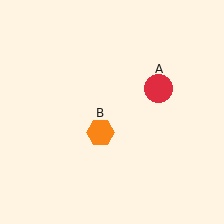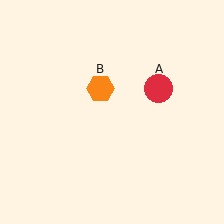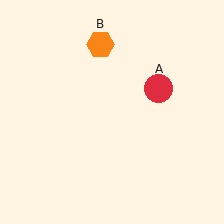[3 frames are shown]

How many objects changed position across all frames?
1 object changed position: orange hexagon (object B).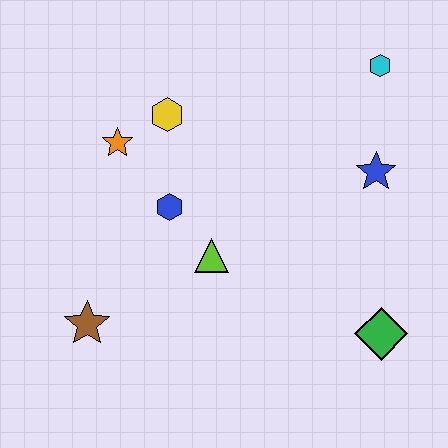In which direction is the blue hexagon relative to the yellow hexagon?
The blue hexagon is below the yellow hexagon.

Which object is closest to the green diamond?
The blue star is closest to the green diamond.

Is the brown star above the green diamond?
Yes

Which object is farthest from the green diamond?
The orange star is farthest from the green diamond.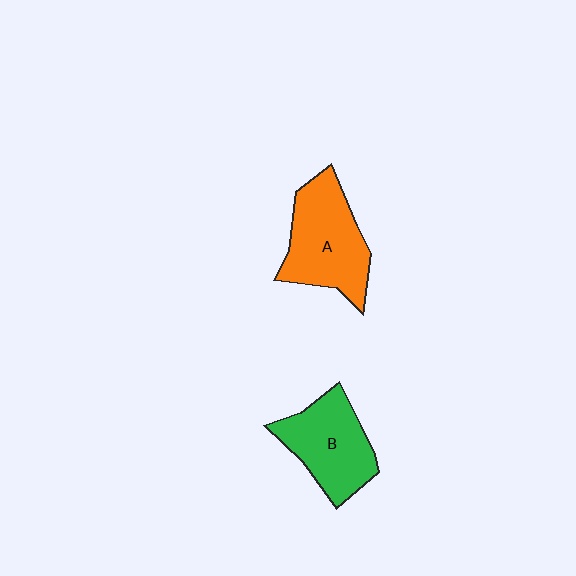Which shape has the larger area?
Shape A (orange).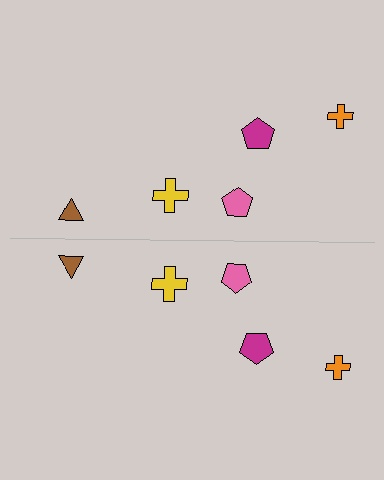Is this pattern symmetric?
Yes, this pattern has bilateral (reflection) symmetry.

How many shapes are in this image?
There are 10 shapes in this image.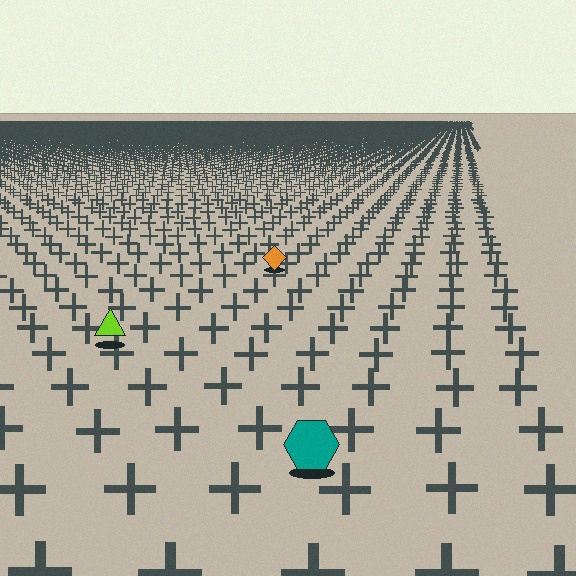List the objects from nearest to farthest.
From nearest to farthest: the teal hexagon, the lime triangle, the orange diamond.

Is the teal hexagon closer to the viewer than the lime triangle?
Yes. The teal hexagon is closer — you can tell from the texture gradient: the ground texture is coarser near it.